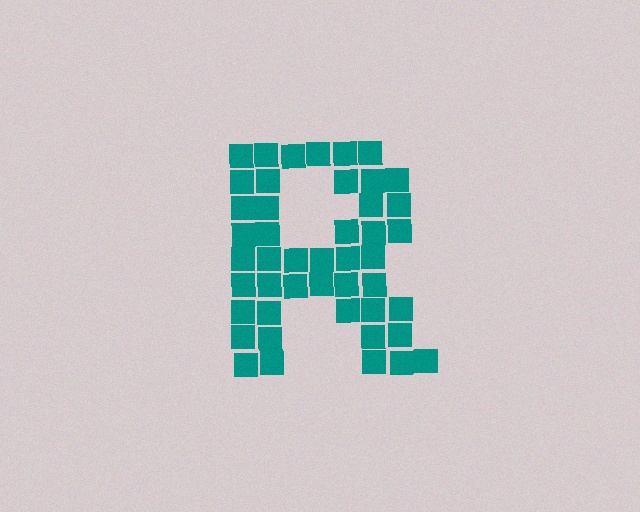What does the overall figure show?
The overall figure shows the letter R.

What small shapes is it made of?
It is made of small squares.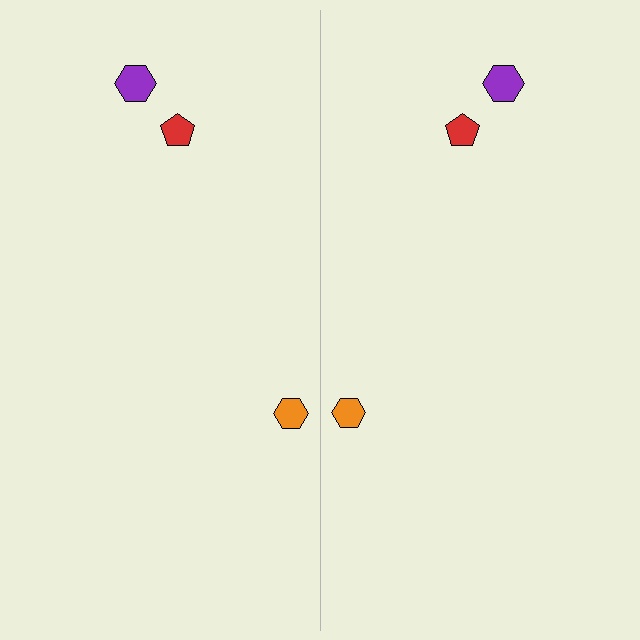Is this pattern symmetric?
Yes, this pattern has bilateral (reflection) symmetry.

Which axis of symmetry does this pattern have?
The pattern has a vertical axis of symmetry running through the center of the image.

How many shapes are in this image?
There are 6 shapes in this image.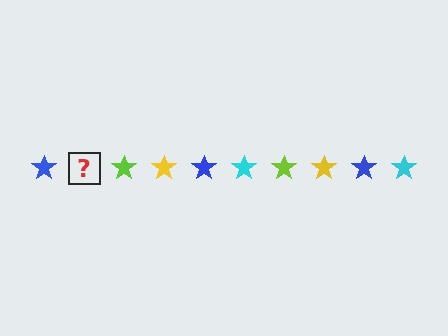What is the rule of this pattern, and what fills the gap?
The rule is that the pattern cycles through blue, cyan, lime, yellow stars. The gap should be filled with a cyan star.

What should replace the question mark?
The question mark should be replaced with a cyan star.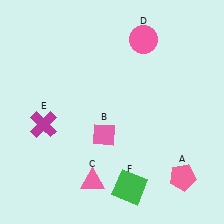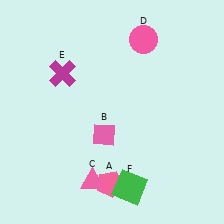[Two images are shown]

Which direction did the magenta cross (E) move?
The magenta cross (E) moved up.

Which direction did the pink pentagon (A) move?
The pink pentagon (A) moved left.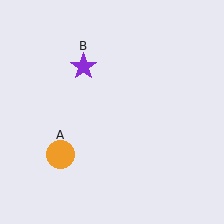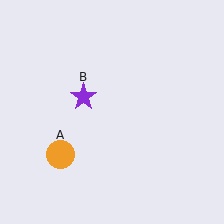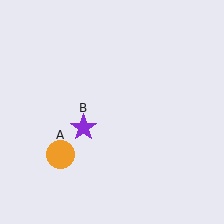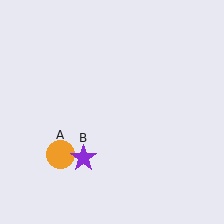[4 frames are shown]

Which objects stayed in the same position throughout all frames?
Orange circle (object A) remained stationary.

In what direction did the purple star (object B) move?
The purple star (object B) moved down.